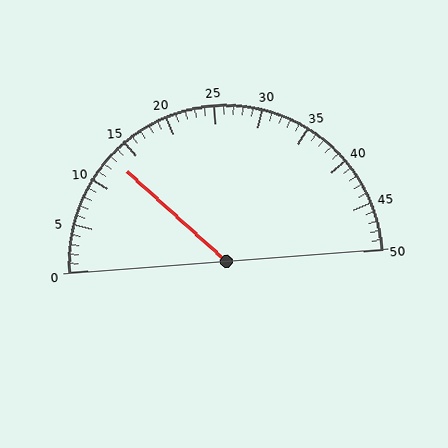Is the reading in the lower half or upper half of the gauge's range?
The reading is in the lower half of the range (0 to 50).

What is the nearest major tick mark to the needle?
The nearest major tick mark is 15.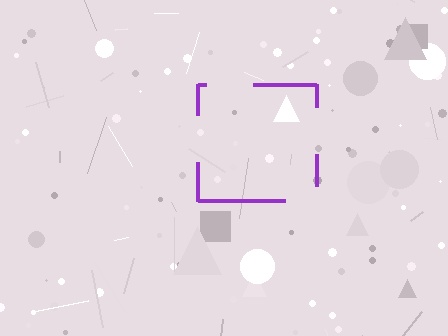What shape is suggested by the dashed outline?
The dashed outline suggests a square.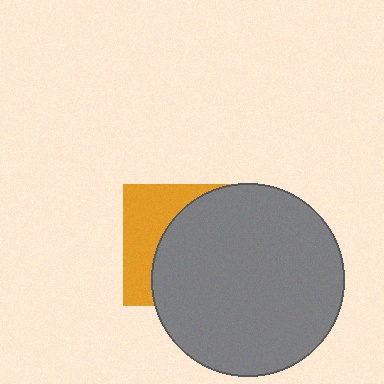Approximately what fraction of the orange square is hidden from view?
Roughly 64% of the orange square is hidden behind the gray circle.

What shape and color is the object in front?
The object in front is a gray circle.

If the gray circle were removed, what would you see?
You would see the complete orange square.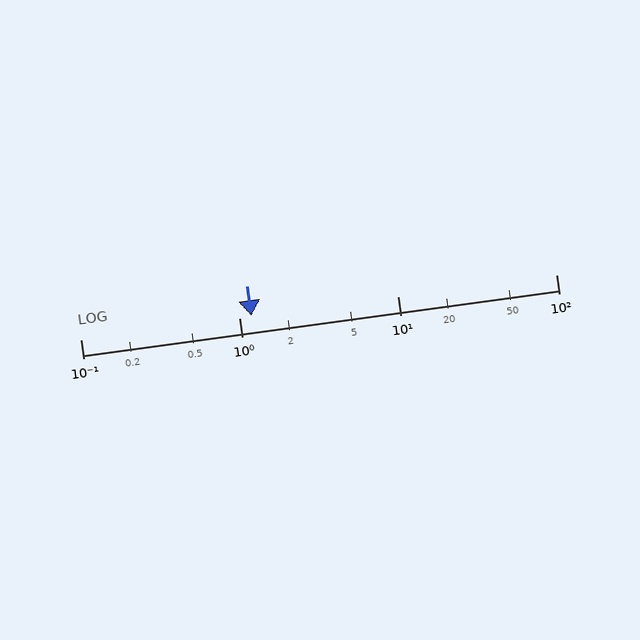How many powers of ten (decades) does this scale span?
The scale spans 3 decades, from 0.1 to 100.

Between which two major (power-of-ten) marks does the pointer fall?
The pointer is between 1 and 10.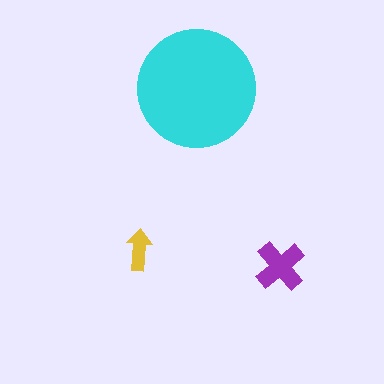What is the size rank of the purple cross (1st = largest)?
2nd.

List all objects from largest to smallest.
The cyan circle, the purple cross, the yellow arrow.